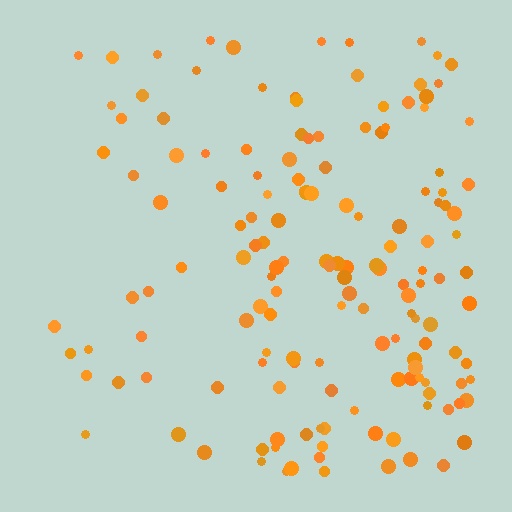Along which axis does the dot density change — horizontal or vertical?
Horizontal.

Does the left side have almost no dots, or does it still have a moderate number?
Still a moderate number, just noticeably fewer than the right.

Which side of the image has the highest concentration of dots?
The right.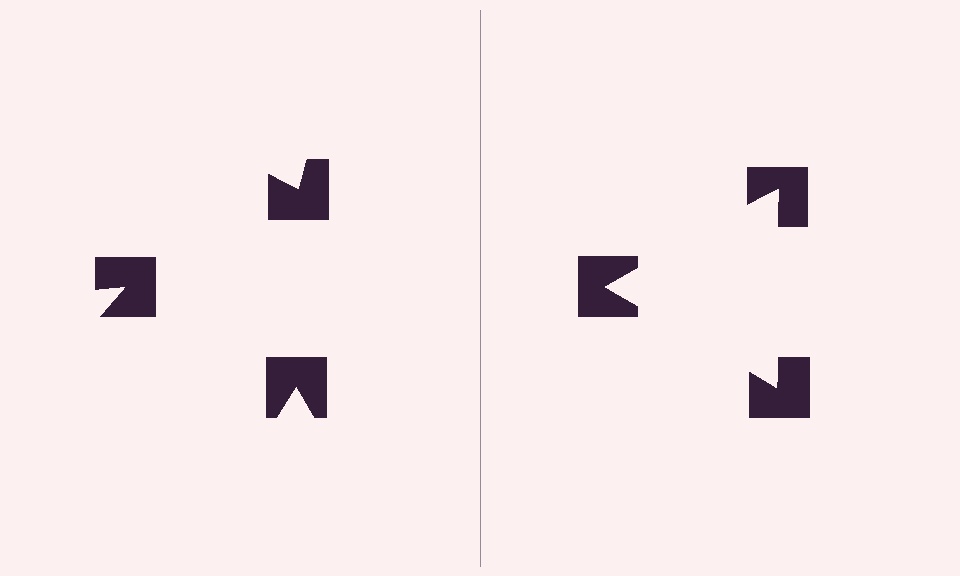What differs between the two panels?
The notched squares are positioned identically on both sides; only the wedge orientations differ. On the right they align to a triangle; on the left they are misaligned.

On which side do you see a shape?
An illusory triangle appears on the right side. On the left side the wedge cuts are rotated, so no coherent shape forms.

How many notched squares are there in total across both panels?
6 — 3 on each side.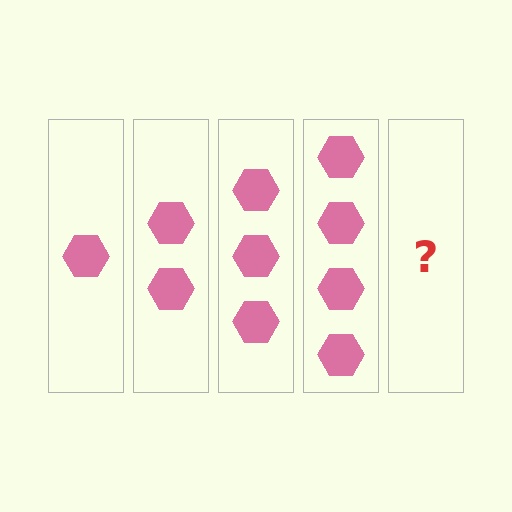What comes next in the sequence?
The next element should be 5 hexagons.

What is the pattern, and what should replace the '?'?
The pattern is that each step adds one more hexagon. The '?' should be 5 hexagons.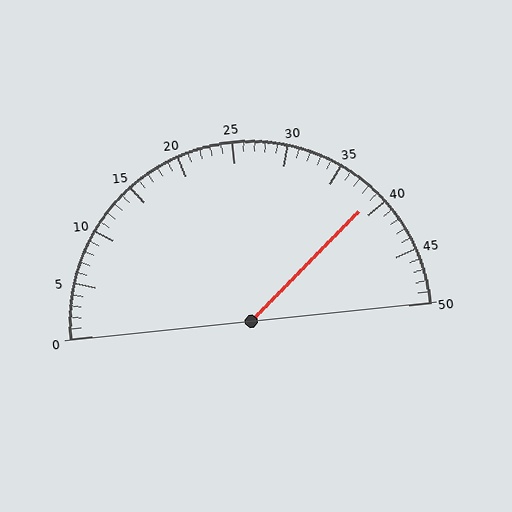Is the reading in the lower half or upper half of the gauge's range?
The reading is in the upper half of the range (0 to 50).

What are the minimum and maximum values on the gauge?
The gauge ranges from 0 to 50.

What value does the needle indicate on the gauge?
The needle indicates approximately 39.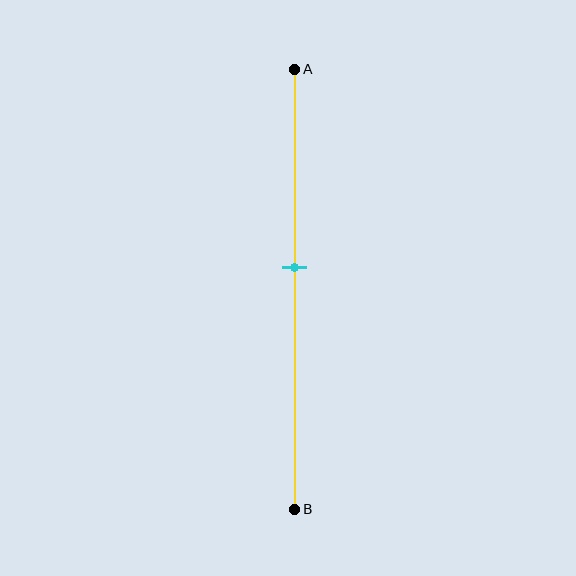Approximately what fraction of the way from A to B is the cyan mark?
The cyan mark is approximately 45% of the way from A to B.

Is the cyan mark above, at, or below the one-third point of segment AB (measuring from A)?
The cyan mark is below the one-third point of segment AB.